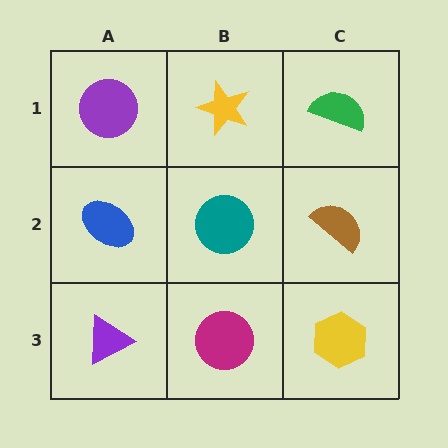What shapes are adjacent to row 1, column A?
A blue ellipse (row 2, column A), a yellow star (row 1, column B).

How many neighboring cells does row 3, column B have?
3.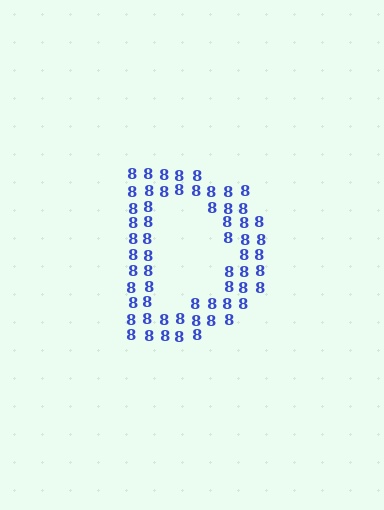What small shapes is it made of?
It is made of small digit 8's.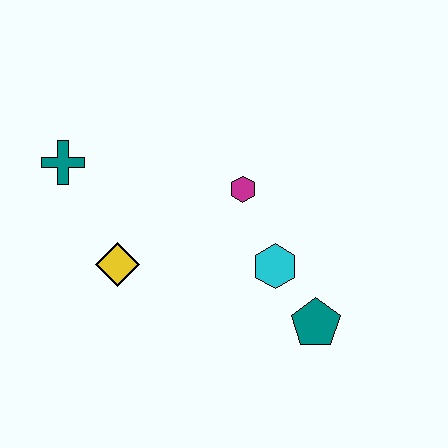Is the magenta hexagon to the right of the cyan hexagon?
No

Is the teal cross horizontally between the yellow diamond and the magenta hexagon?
No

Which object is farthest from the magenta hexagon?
The teal cross is farthest from the magenta hexagon.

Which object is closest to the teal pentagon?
The cyan hexagon is closest to the teal pentagon.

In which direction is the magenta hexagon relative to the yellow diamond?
The magenta hexagon is to the right of the yellow diamond.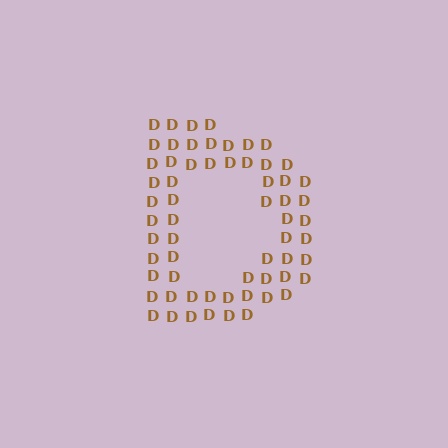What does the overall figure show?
The overall figure shows the letter D.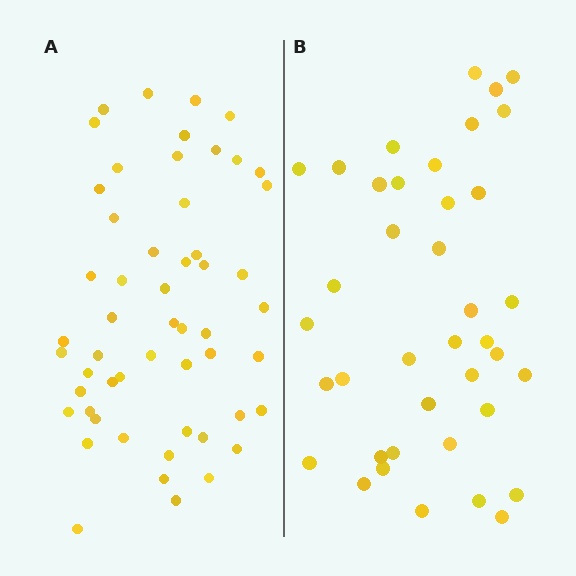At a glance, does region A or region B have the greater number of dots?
Region A (the left region) has more dots.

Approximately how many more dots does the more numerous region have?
Region A has approximately 15 more dots than region B.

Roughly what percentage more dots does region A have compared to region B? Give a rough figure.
About 40% more.